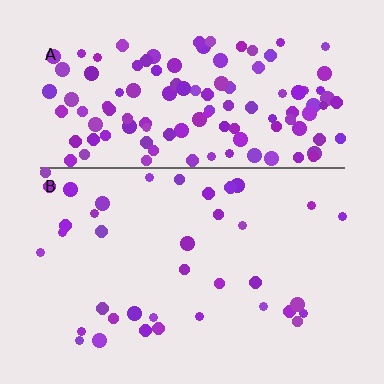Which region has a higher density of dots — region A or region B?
A (the top).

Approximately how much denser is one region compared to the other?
Approximately 3.2× — region A over region B.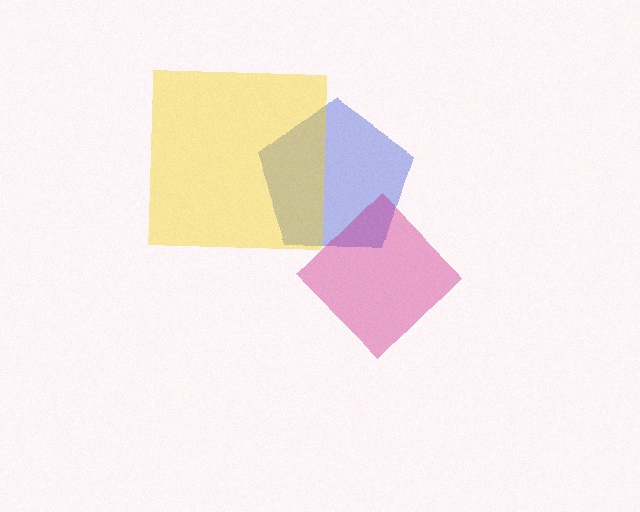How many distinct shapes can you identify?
There are 3 distinct shapes: a blue pentagon, a yellow square, a magenta diamond.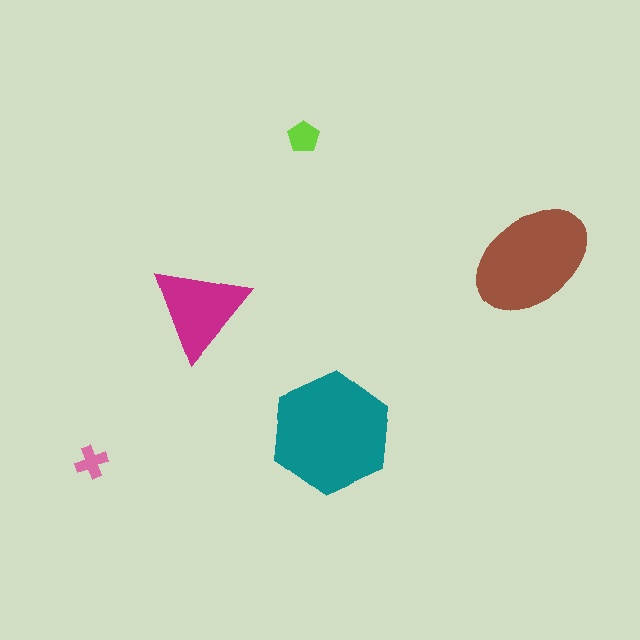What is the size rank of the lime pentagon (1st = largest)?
4th.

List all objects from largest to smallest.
The teal hexagon, the brown ellipse, the magenta triangle, the lime pentagon, the pink cross.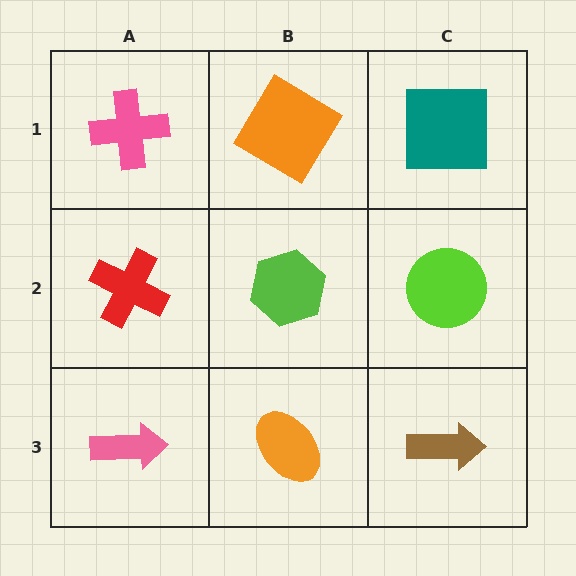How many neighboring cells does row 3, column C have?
2.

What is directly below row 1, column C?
A lime circle.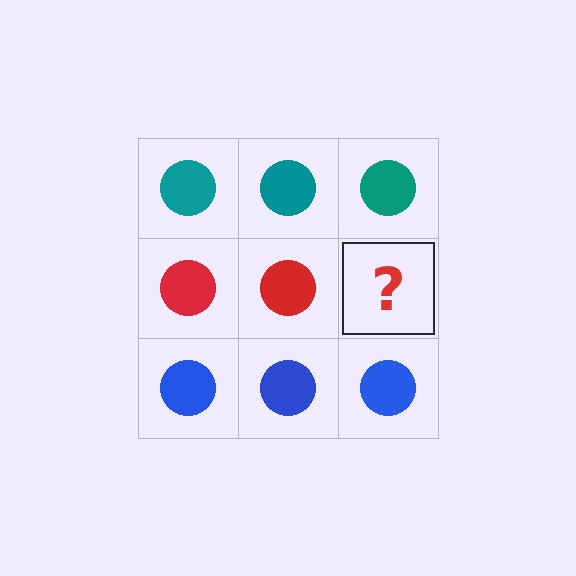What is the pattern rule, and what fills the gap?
The rule is that each row has a consistent color. The gap should be filled with a red circle.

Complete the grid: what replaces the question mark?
The question mark should be replaced with a red circle.